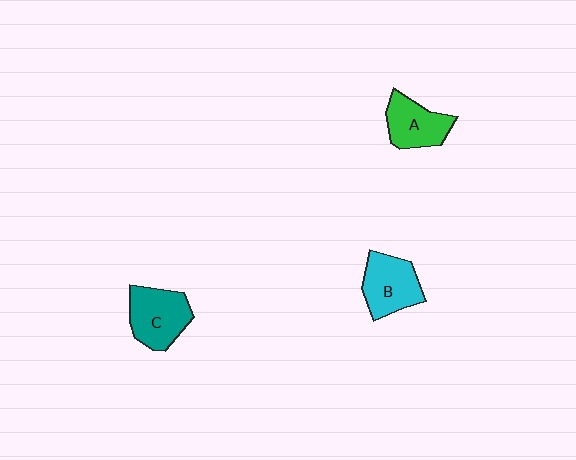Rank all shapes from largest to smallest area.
From largest to smallest: C (teal), B (cyan), A (green).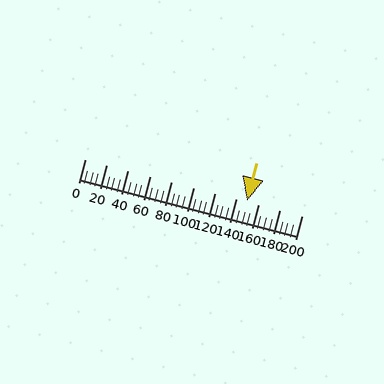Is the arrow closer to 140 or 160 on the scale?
The arrow is closer to 140.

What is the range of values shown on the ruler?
The ruler shows values from 0 to 200.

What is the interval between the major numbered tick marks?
The major tick marks are spaced 20 units apart.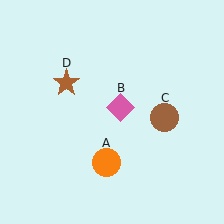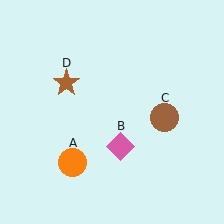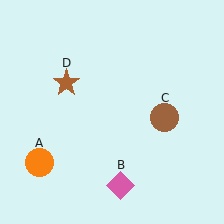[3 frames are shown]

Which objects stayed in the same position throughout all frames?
Brown circle (object C) and brown star (object D) remained stationary.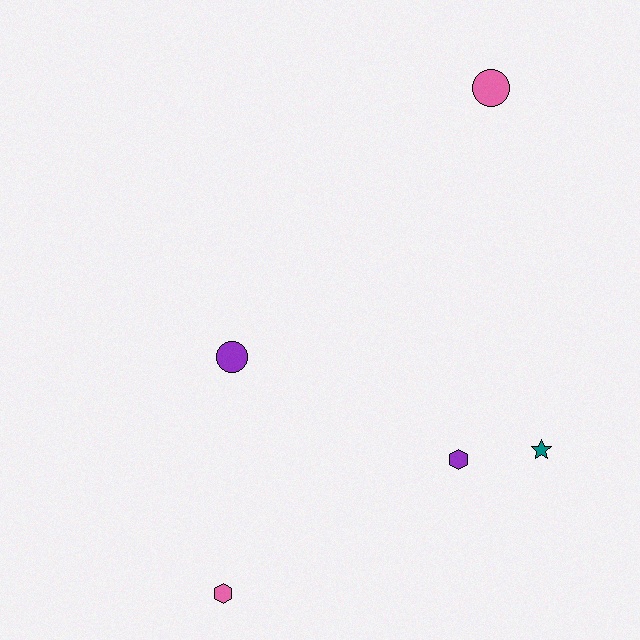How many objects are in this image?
There are 5 objects.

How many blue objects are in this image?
There are no blue objects.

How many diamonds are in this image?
There are no diamonds.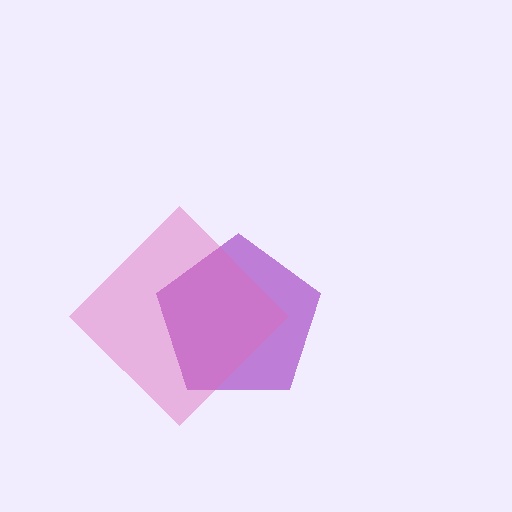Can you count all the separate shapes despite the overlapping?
Yes, there are 2 separate shapes.